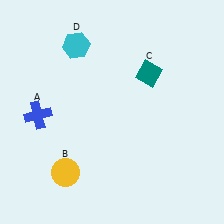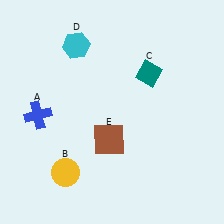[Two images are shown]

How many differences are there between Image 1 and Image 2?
There is 1 difference between the two images.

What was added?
A brown square (E) was added in Image 2.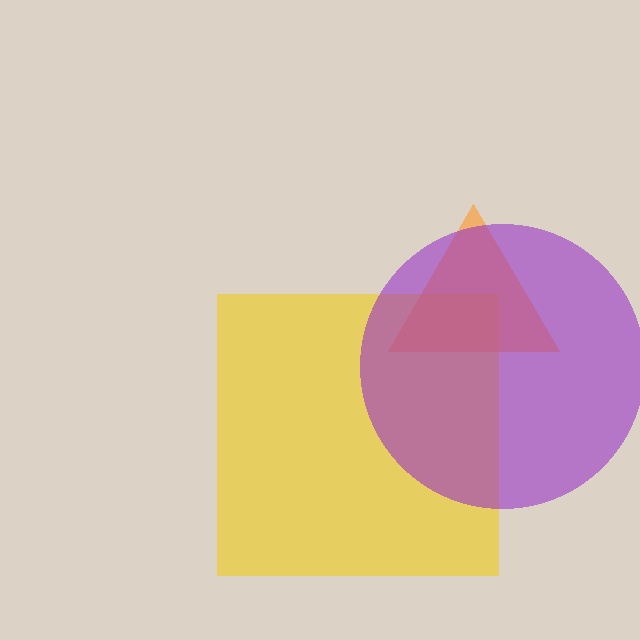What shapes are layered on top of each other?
The layered shapes are: a yellow square, an orange triangle, a purple circle.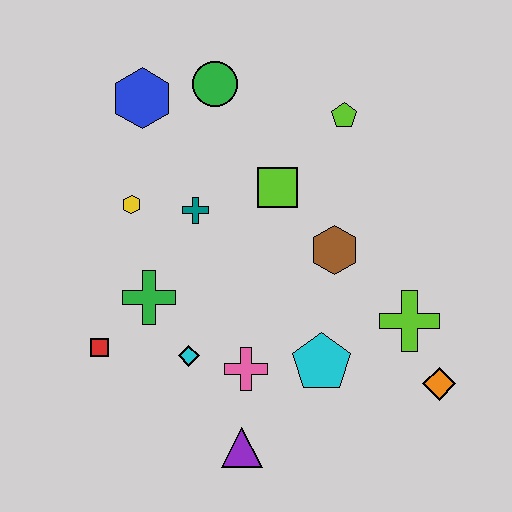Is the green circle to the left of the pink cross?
Yes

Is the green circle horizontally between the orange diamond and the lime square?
No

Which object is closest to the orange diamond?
The lime cross is closest to the orange diamond.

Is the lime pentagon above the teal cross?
Yes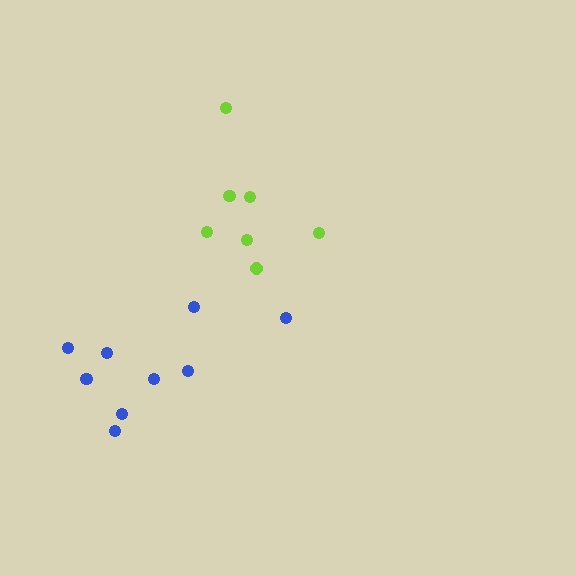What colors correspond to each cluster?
The clusters are colored: blue, lime.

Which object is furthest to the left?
The blue cluster is leftmost.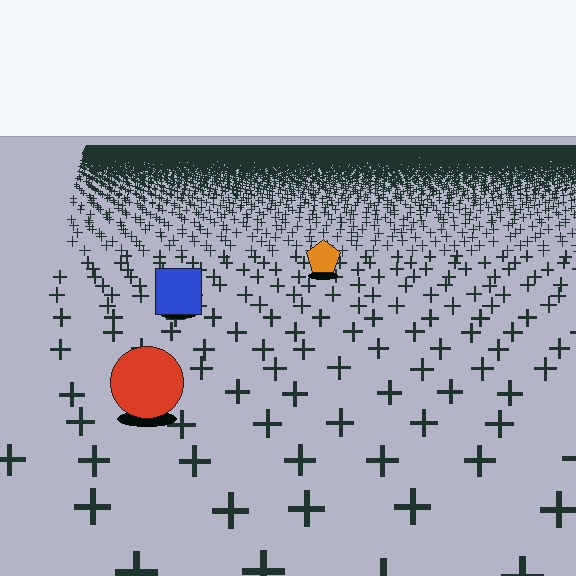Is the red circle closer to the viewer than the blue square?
Yes. The red circle is closer — you can tell from the texture gradient: the ground texture is coarser near it.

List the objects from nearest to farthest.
From nearest to farthest: the red circle, the blue square, the orange pentagon.